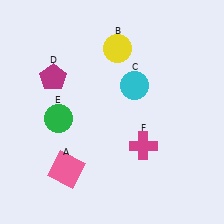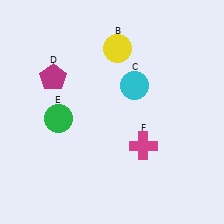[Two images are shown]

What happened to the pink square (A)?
The pink square (A) was removed in Image 2. It was in the bottom-left area of Image 1.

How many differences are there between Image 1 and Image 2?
There is 1 difference between the two images.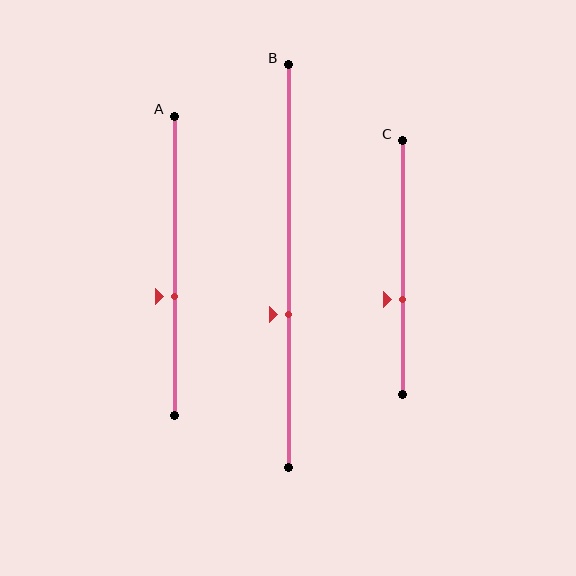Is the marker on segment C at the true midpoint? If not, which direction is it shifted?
No, the marker on segment C is shifted downward by about 13% of the segment length.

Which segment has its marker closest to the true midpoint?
Segment A has its marker closest to the true midpoint.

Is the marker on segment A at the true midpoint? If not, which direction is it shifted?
No, the marker on segment A is shifted downward by about 10% of the segment length.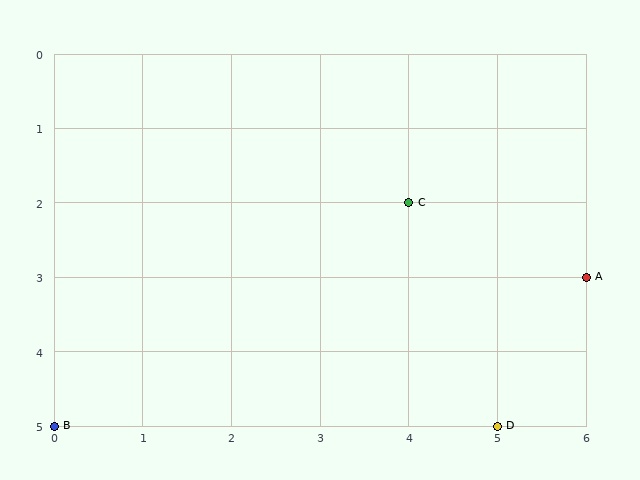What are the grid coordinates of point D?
Point D is at grid coordinates (5, 5).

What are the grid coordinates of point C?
Point C is at grid coordinates (4, 2).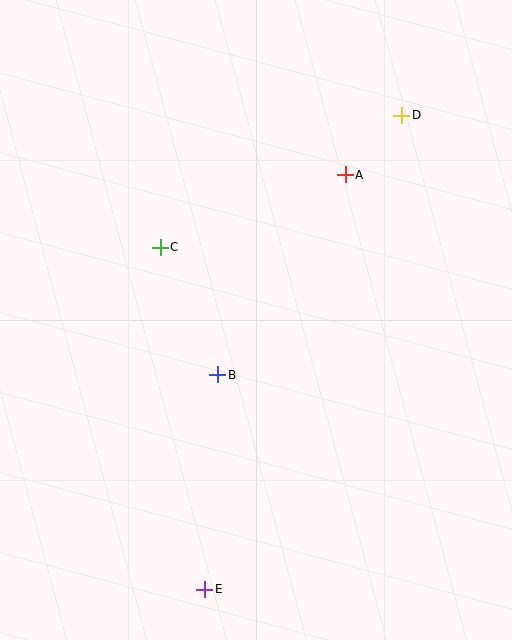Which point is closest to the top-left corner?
Point C is closest to the top-left corner.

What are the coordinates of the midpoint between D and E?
The midpoint between D and E is at (303, 352).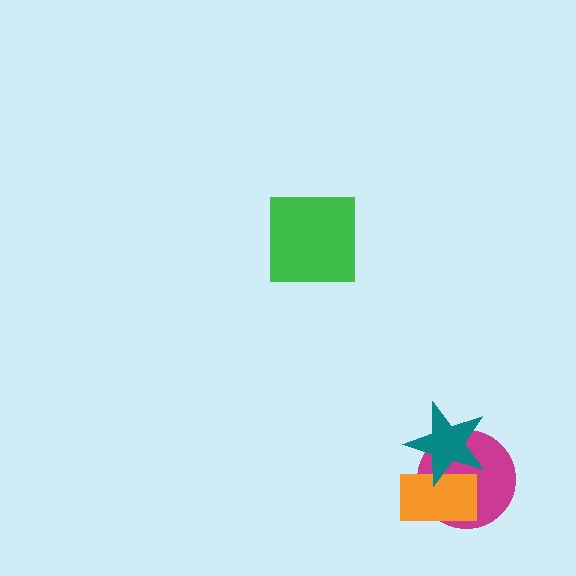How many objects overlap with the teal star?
2 objects overlap with the teal star.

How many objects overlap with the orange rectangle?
2 objects overlap with the orange rectangle.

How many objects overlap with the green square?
0 objects overlap with the green square.